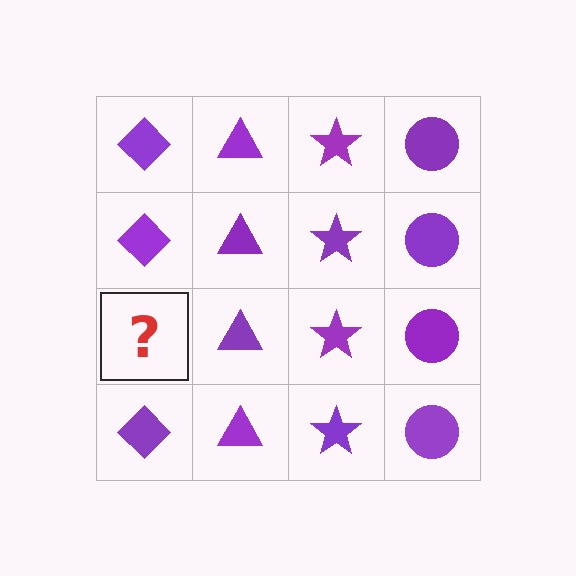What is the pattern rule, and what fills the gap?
The rule is that each column has a consistent shape. The gap should be filled with a purple diamond.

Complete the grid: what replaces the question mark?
The question mark should be replaced with a purple diamond.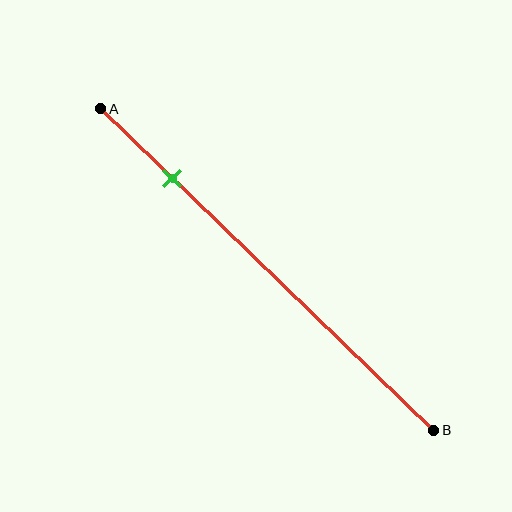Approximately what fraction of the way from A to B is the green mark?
The green mark is approximately 20% of the way from A to B.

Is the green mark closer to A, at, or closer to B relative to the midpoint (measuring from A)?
The green mark is closer to point A than the midpoint of segment AB.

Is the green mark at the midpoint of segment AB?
No, the mark is at about 20% from A, not at the 50% midpoint.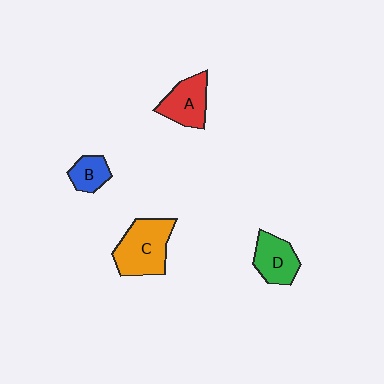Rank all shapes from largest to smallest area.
From largest to smallest: C (orange), A (red), D (green), B (blue).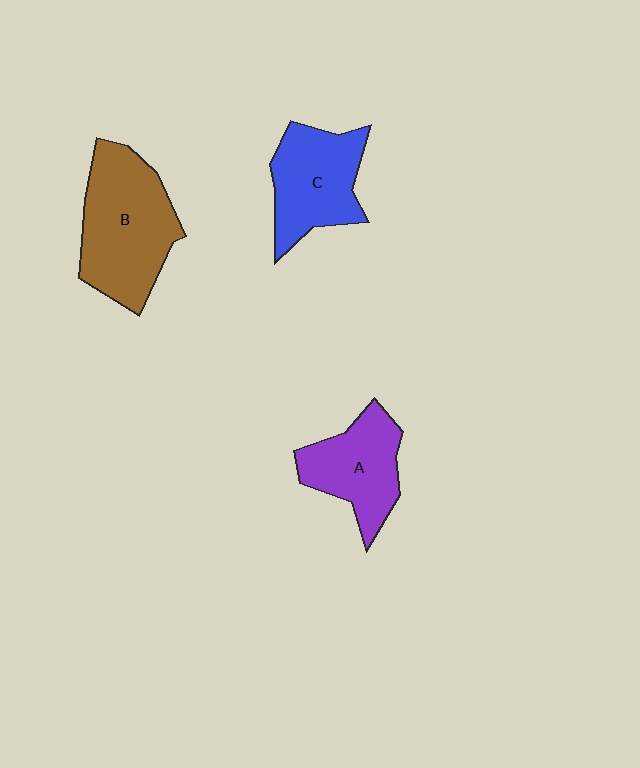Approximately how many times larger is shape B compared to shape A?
Approximately 1.5 times.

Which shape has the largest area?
Shape B (brown).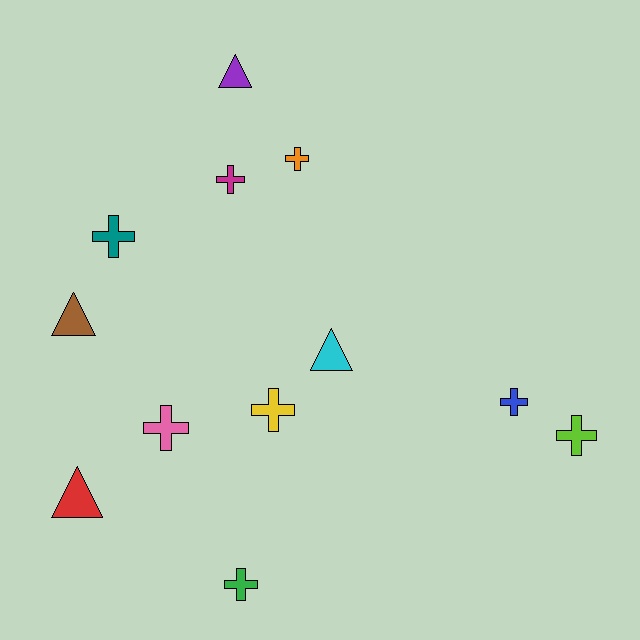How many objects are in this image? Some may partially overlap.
There are 12 objects.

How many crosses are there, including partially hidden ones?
There are 8 crosses.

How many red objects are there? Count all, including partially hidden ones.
There is 1 red object.